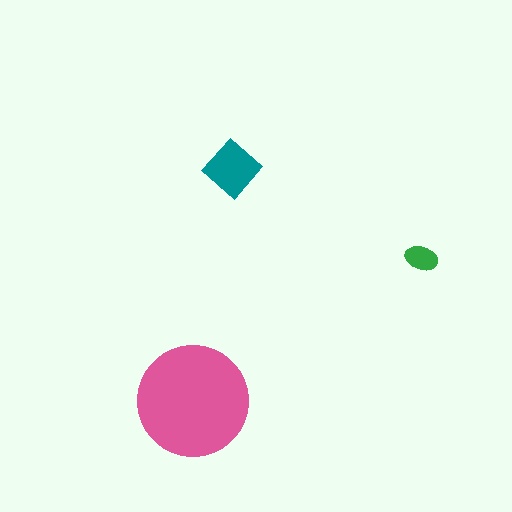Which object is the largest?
The pink circle.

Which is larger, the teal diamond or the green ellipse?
The teal diamond.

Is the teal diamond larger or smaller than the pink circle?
Smaller.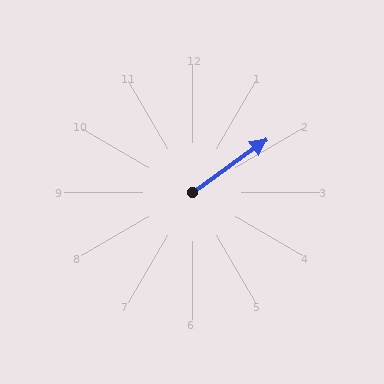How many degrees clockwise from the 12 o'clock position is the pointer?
Approximately 55 degrees.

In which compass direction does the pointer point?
Northeast.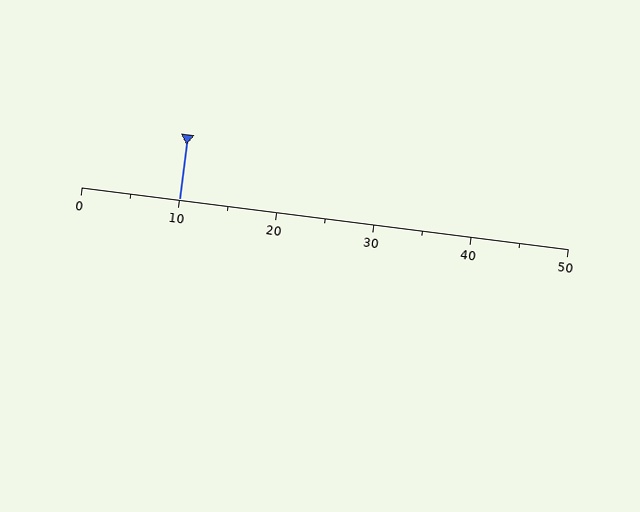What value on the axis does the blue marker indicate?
The marker indicates approximately 10.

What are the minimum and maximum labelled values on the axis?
The axis runs from 0 to 50.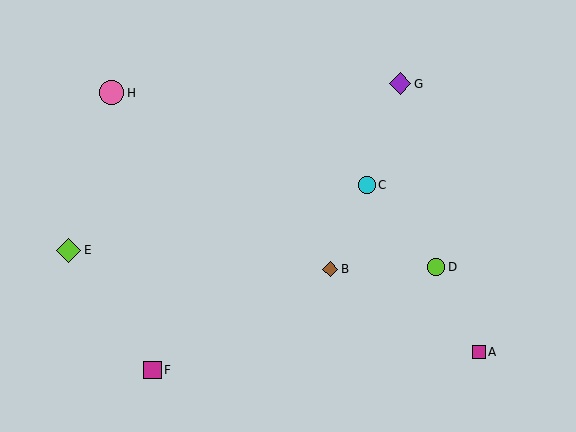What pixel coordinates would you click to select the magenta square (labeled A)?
Click at (479, 352) to select the magenta square A.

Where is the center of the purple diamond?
The center of the purple diamond is at (400, 84).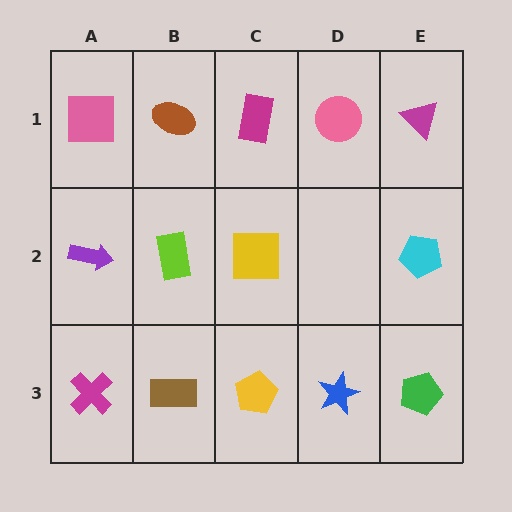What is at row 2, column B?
A lime rectangle.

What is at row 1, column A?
A pink square.